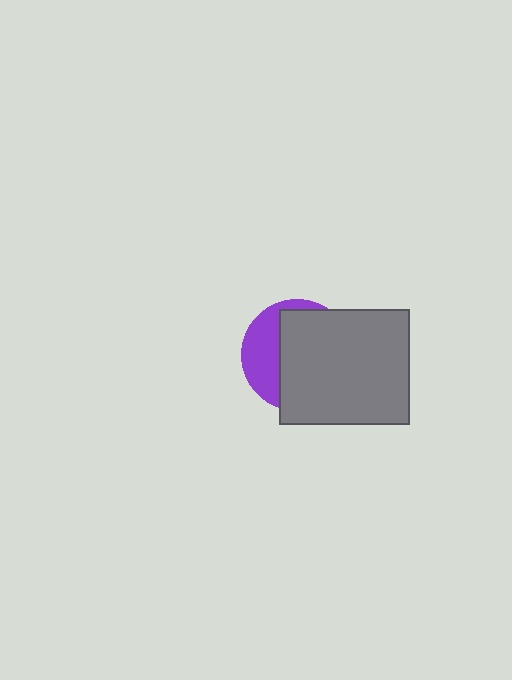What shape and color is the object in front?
The object in front is a gray rectangle.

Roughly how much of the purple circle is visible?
A small part of it is visible (roughly 34%).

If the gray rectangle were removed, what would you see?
You would see the complete purple circle.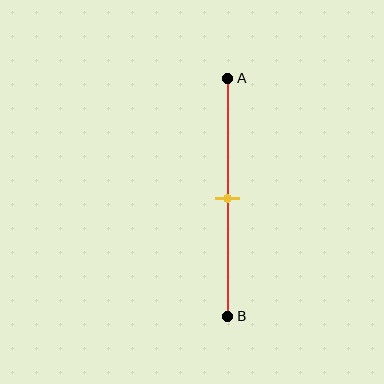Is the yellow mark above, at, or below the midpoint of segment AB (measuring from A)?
The yellow mark is approximately at the midpoint of segment AB.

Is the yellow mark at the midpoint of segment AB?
Yes, the mark is approximately at the midpoint.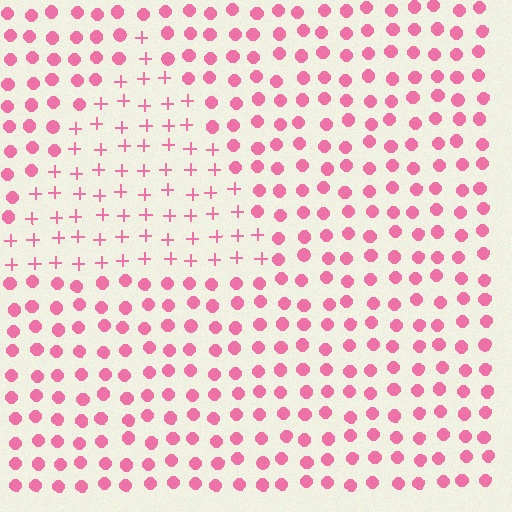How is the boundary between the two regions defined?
The boundary is defined by a change in element shape: plus signs inside vs. circles outside. All elements share the same color and spacing.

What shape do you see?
I see a triangle.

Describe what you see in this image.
The image is filled with small pink elements arranged in a uniform grid. A triangle-shaped region contains plus signs, while the surrounding area contains circles. The boundary is defined purely by the change in element shape.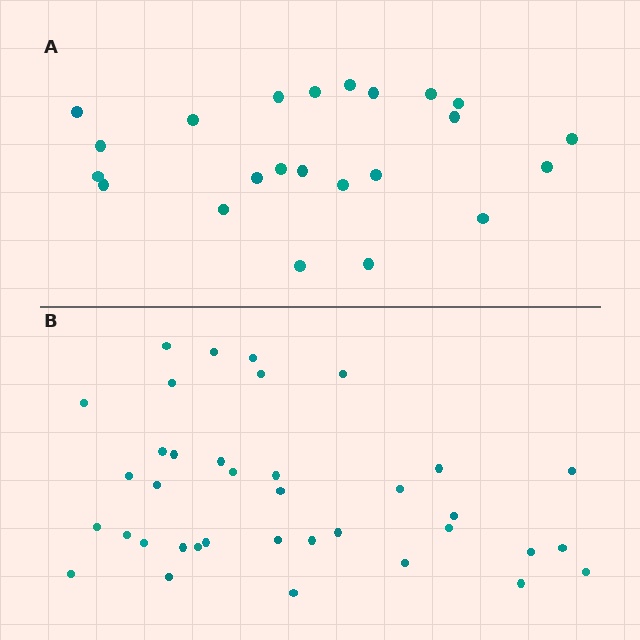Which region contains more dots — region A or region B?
Region B (the bottom region) has more dots.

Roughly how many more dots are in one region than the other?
Region B has approximately 15 more dots than region A.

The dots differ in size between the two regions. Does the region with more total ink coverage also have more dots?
No. Region A has more total ink coverage because its dots are larger, but region B actually contains more individual dots. Total area can be misleading — the number of items is what matters here.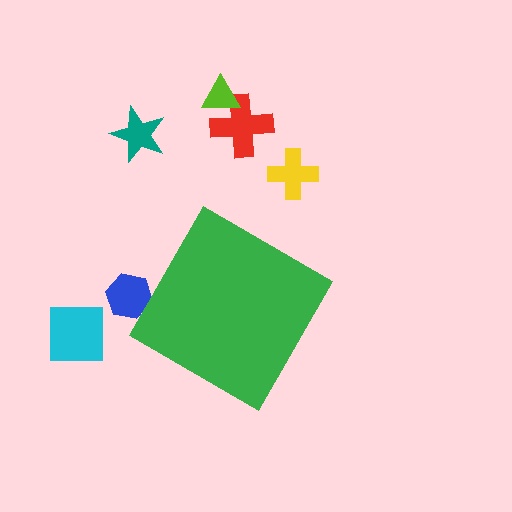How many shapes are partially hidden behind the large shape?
1 shape is partially hidden.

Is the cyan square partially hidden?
No, the cyan square is fully visible.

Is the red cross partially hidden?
No, the red cross is fully visible.